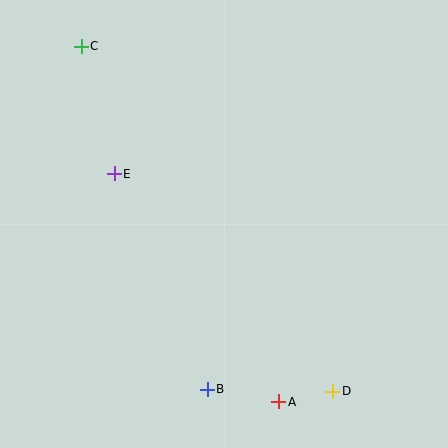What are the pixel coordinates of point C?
Point C is at (81, 46).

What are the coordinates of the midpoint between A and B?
The midpoint between A and B is at (243, 396).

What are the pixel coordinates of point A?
Point A is at (279, 402).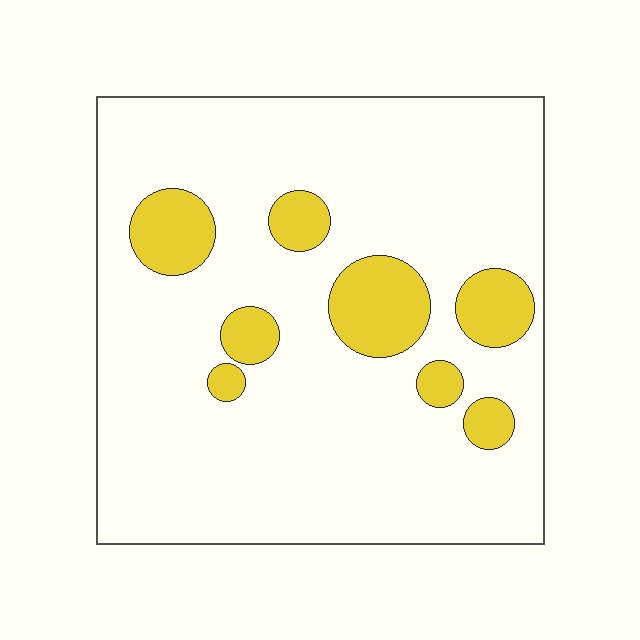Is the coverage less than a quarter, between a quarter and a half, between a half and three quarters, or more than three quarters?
Less than a quarter.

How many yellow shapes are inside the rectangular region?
8.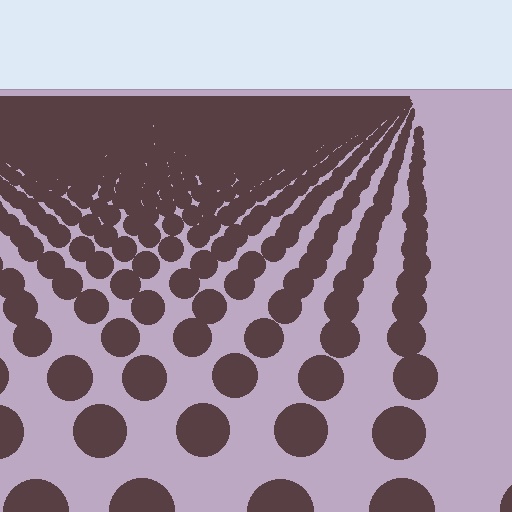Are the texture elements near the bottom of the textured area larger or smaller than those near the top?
Larger. Near the bottom, elements are closer to the viewer and appear at a bigger on-screen size.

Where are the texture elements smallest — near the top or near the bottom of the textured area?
Near the top.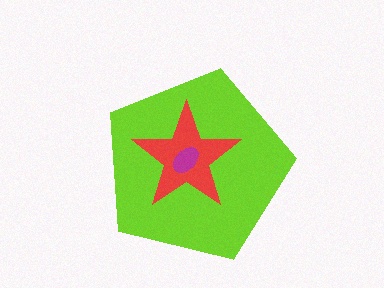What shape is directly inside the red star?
The magenta ellipse.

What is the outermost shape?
The lime pentagon.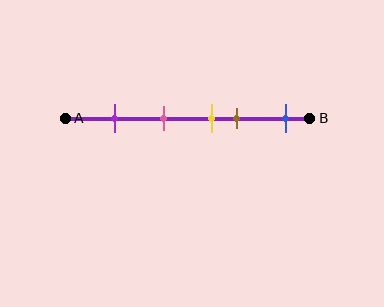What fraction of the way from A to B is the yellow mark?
The yellow mark is approximately 60% (0.6) of the way from A to B.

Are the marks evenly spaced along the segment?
No, the marks are not evenly spaced.